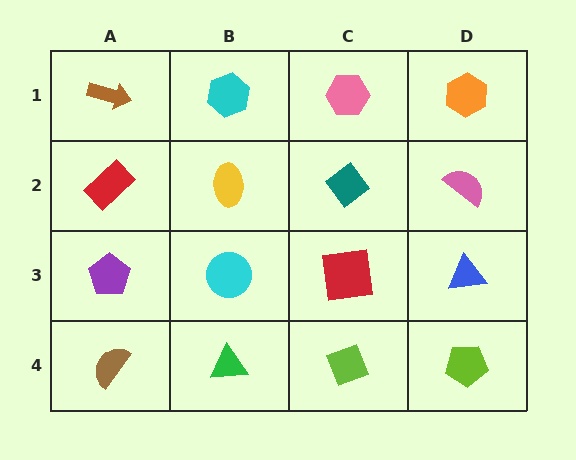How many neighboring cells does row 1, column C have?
3.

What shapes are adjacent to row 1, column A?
A red rectangle (row 2, column A), a cyan hexagon (row 1, column B).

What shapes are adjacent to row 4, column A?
A purple pentagon (row 3, column A), a green triangle (row 4, column B).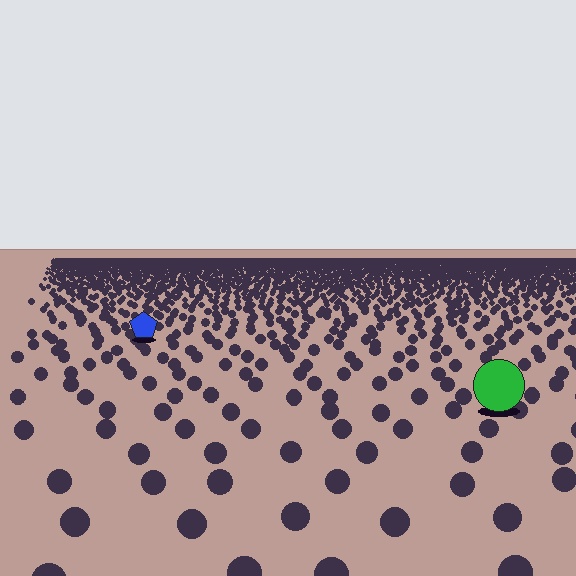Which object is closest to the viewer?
The green circle is closest. The texture marks near it are larger and more spread out.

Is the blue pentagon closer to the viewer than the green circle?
No. The green circle is closer — you can tell from the texture gradient: the ground texture is coarser near it.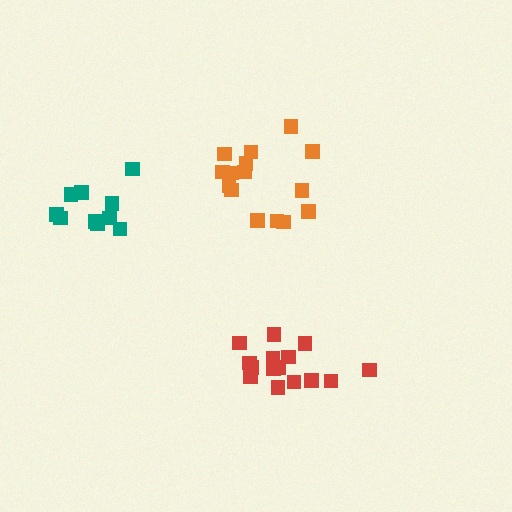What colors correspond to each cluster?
The clusters are colored: orange, red, teal.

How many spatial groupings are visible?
There are 3 spatial groupings.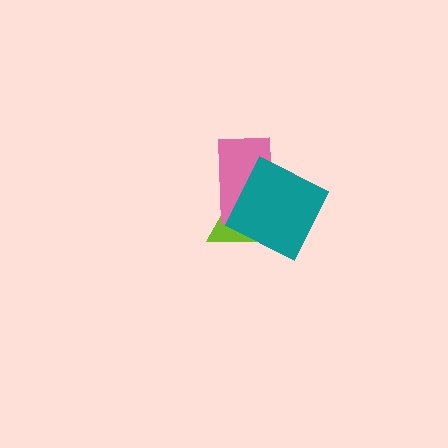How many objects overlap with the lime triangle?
2 objects overlap with the lime triangle.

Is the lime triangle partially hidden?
Yes, it is partially covered by another shape.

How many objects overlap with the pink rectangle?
2 objects overlap with the pink rectangle.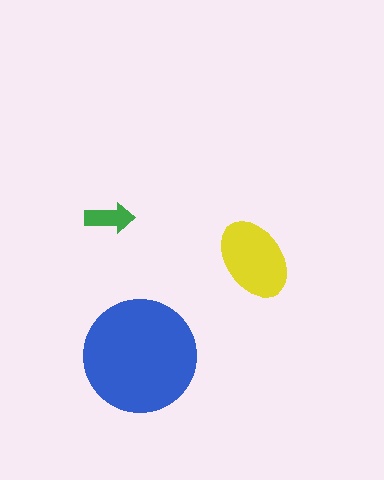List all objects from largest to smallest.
The blue circle, the yellow ellipse, the green arrow.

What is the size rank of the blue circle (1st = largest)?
1st.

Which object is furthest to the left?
The green arrow is leftmost.